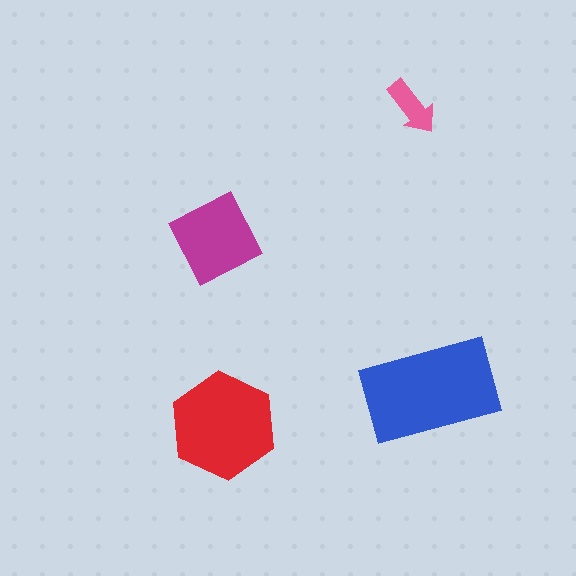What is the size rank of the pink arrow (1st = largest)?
4th.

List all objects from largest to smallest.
The blue rectangle, the red hexagon, the magenta square, the pink arrow.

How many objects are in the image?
There are 4 objects in the image.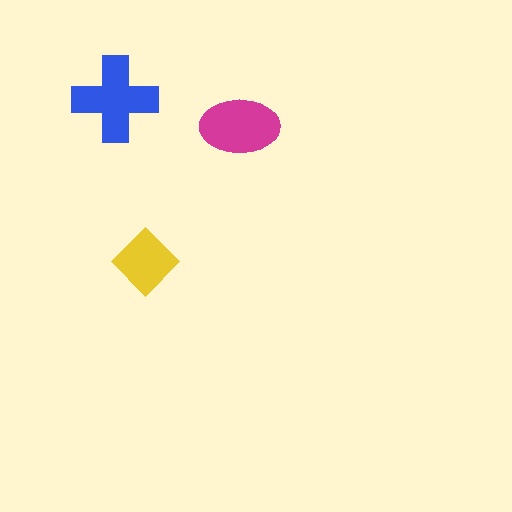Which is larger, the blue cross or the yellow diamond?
The blue cross.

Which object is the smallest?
The yellow diamond.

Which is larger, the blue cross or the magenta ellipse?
The blue cross.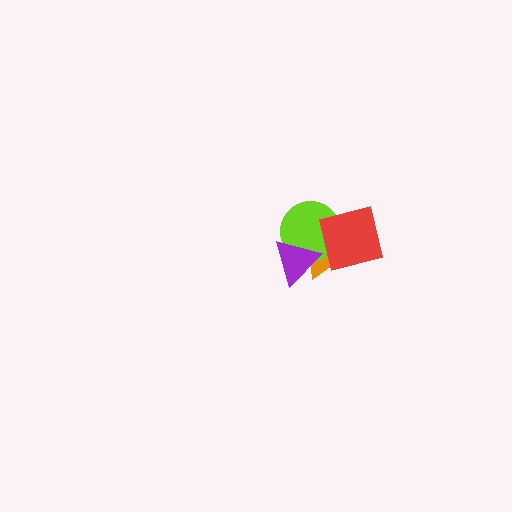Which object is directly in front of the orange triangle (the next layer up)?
The lime circle is directly in front of the orange triangle.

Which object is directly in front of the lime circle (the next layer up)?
The purple triangle is directly in front of the lime circle.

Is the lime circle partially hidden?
Yes, it is partially covered by another shape.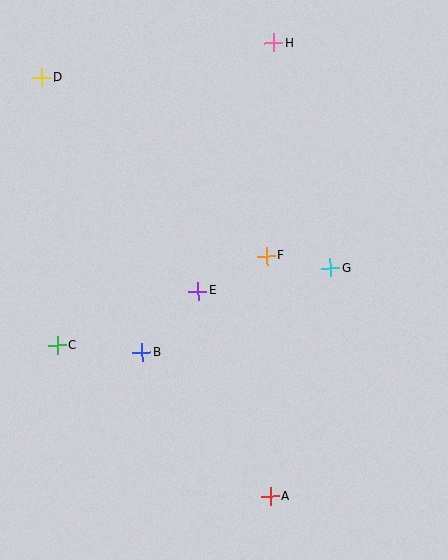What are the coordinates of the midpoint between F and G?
The midpoint between F and G is at (298, 262).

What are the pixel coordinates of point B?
Point B is at (142, 352).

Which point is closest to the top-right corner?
Point H is closest to the top-right corner.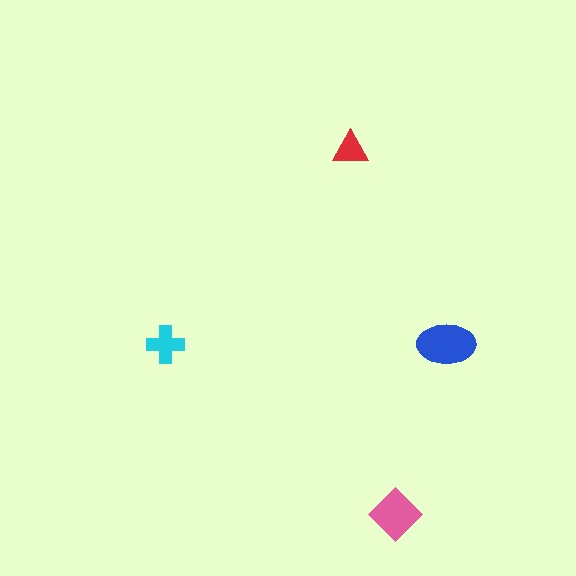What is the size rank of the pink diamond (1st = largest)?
2nd.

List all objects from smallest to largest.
The red triangle, the cyan cross, the pink diamond, the blue ellipse.